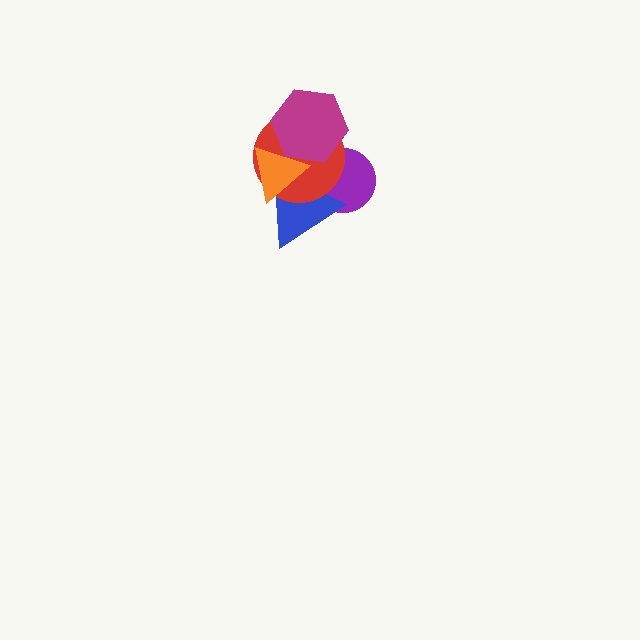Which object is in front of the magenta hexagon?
The orange triangle is in front of the magenta hexagon.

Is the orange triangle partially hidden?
No, no other shape covers it.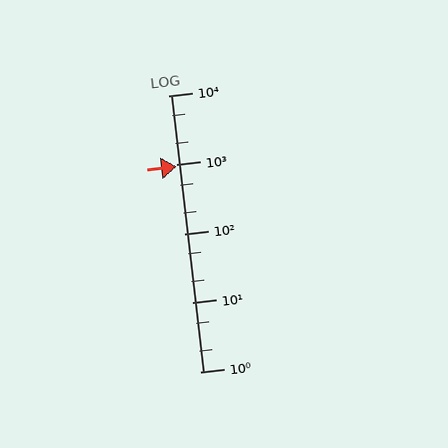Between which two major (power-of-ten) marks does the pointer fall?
The pointer is between 100 and 1000.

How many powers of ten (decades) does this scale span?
The scale spans 4 decades, from 1 to 10000.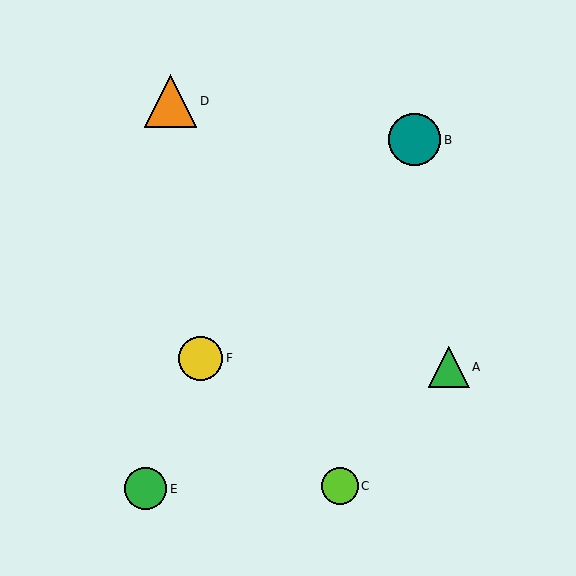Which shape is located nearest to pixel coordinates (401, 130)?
The teal circle (labeled B) at (415, 140) is nearest to that location.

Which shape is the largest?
The orange triangle (labeled D) is the largest.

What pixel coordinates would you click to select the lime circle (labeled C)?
Click at (340, 486) to select the lime circle C.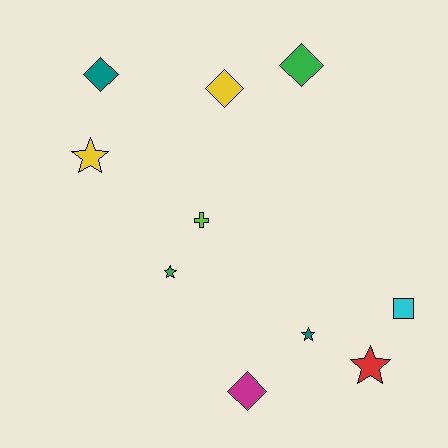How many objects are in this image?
There are 10 objects.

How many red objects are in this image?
There is 1 red object.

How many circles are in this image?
There are no circles.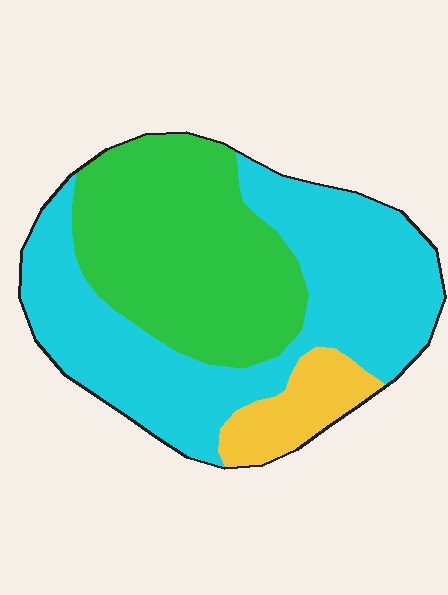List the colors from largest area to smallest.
From largest to smallest: cyan, green, yellow.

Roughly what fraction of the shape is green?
Green covers 39% of the shape.